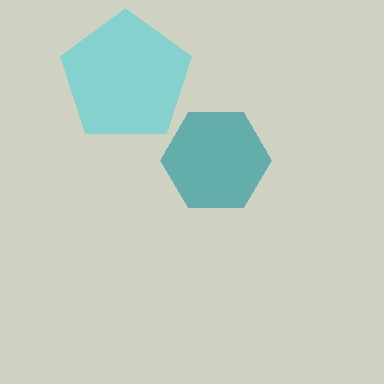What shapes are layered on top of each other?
The layered shapes are: a teal hexagon, a cyan pentagon.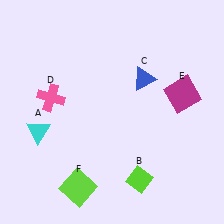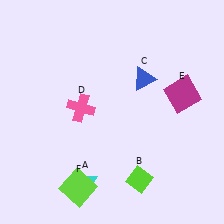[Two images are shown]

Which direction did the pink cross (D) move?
The pink cross (D) moved right.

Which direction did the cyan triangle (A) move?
The cyan triangle (A) moved down.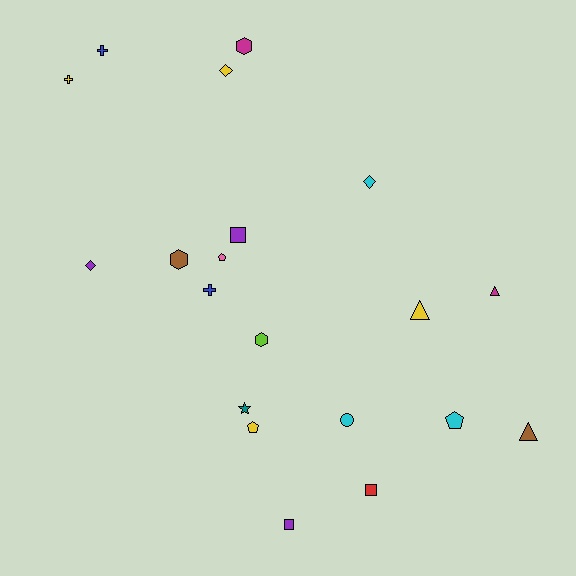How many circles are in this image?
There is 1 circle.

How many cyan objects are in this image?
There are 3 cyan objects.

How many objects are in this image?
There are 20 objects.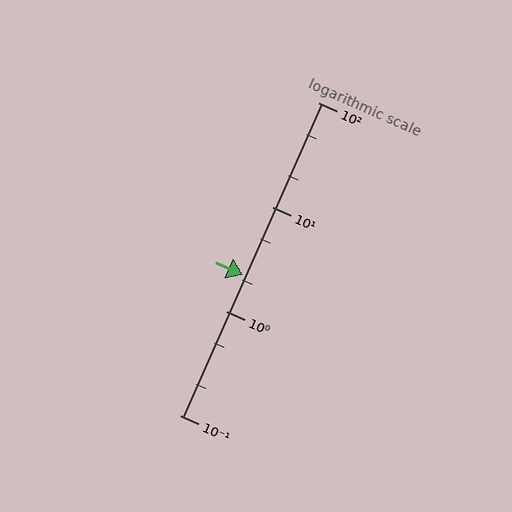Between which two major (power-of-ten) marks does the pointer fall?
The pointer is between 1 and 10.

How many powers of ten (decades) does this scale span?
The scale spans 3 decades, from 0.1 to 100.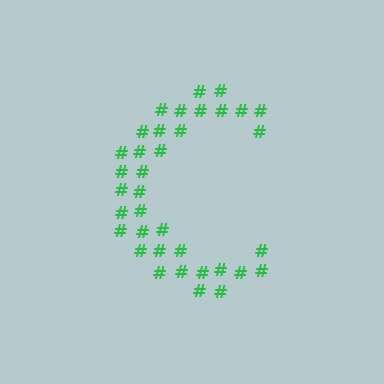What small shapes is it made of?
It is made of small hash symbols.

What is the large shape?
The large shape is the letter C.